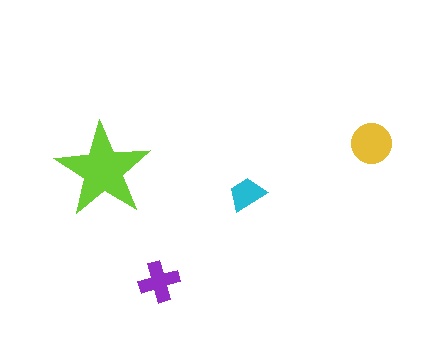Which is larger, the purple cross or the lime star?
The lime star.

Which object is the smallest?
The cyan trapezoid.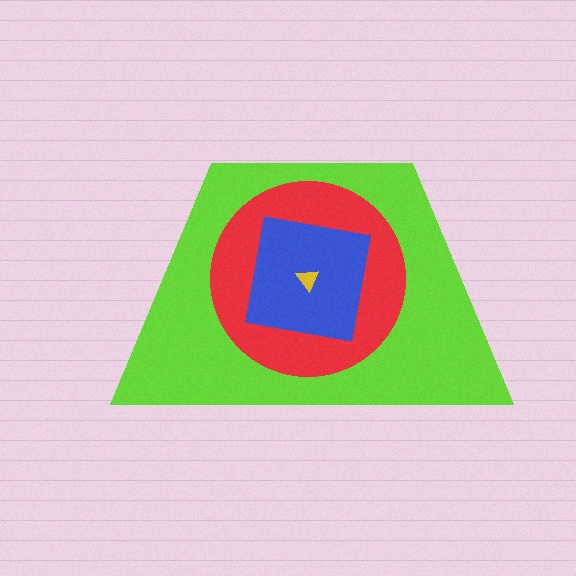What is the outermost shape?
The lime trapezoid.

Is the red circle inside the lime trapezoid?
Yes.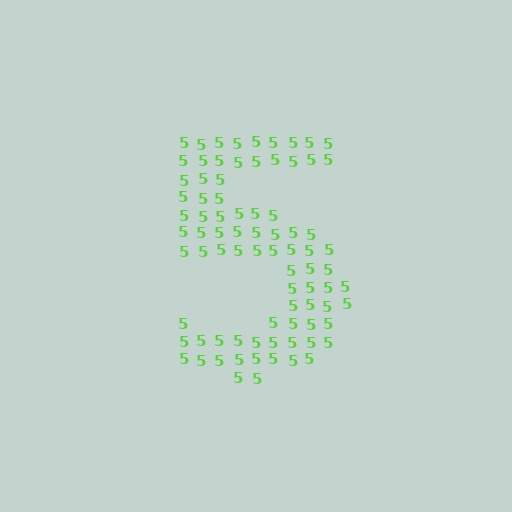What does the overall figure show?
The overall figure shows the digit 5.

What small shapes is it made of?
It is made of small digit 5's.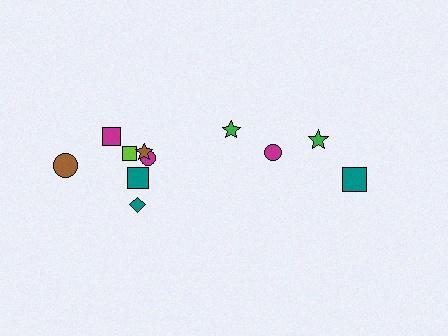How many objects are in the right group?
There are 4 objects.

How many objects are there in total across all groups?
There are 11 objects.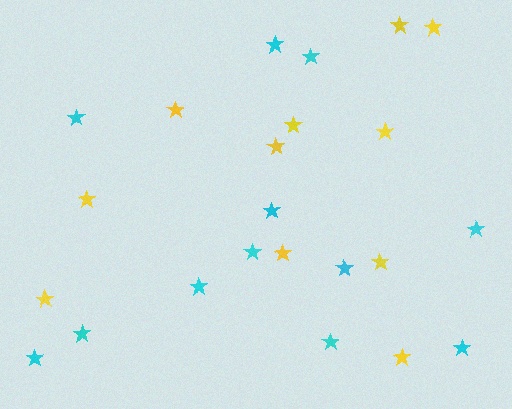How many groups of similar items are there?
There are 2 groups: one group of yellow stars (11) and one group of cyan stars (12).